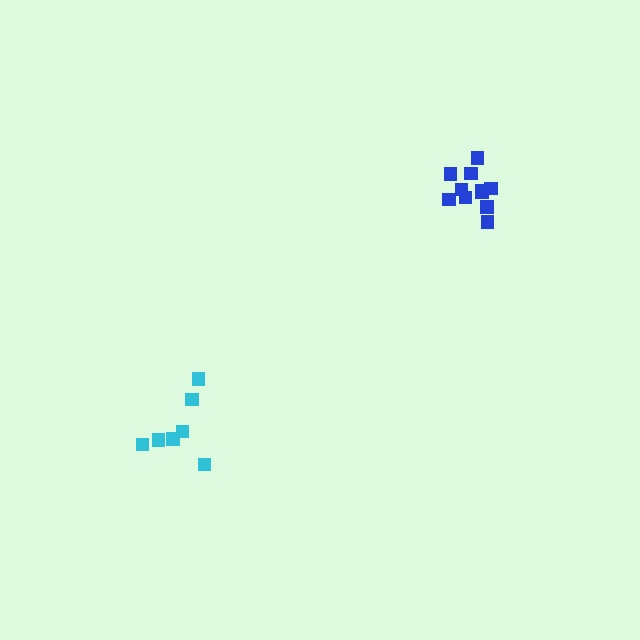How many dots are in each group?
Group 1: 7 dots, Group 2: 11 dots (18 total).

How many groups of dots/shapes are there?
There are 2 groups.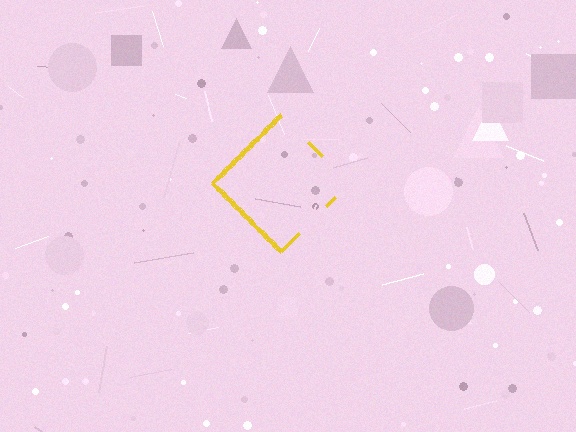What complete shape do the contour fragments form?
The contour fragments form a diamond.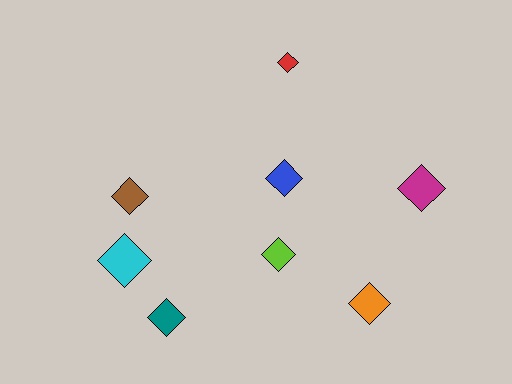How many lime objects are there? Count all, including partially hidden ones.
There is 1 lime object.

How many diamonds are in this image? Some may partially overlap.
There are 8 diamonds.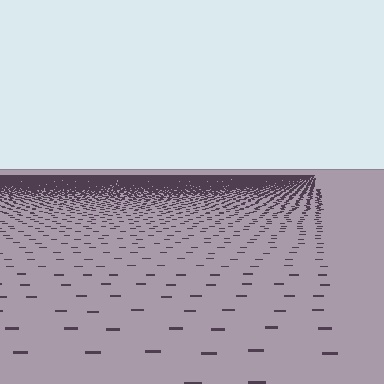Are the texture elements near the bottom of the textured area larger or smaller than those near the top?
Larger. Near the bottom, elements are closer to the viewer and appear at a bigger on-screen size.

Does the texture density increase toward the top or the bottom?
Density increases toward the top.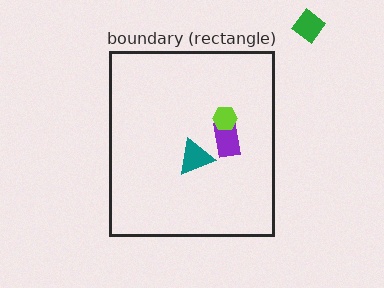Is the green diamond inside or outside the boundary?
Outside.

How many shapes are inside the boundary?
3 inside, 1 outside.